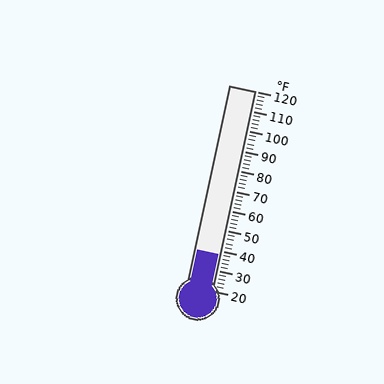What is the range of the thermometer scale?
The thermometer scale ranges from 20°F to 120°F.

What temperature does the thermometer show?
The thermometer shows approximately 38°F.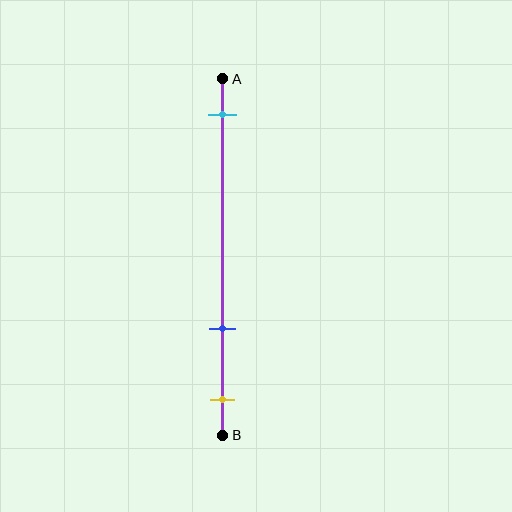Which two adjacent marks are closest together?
The blue and yellow marks are the closest adjacent pair.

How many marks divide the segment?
There are 3 marks dividing the segment.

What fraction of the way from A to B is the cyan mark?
The cyan mark is approximately 10% (0.1) of the way from A to B.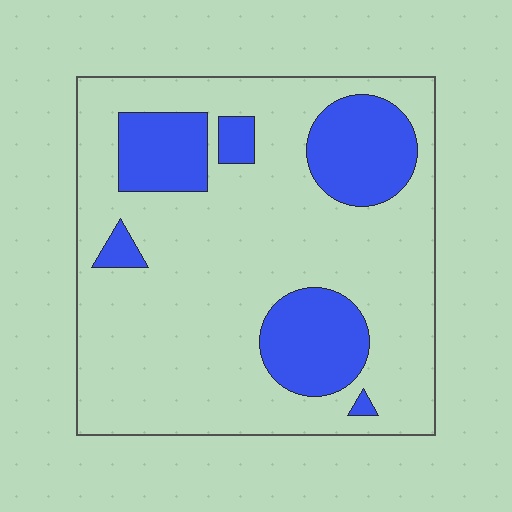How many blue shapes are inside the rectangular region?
6.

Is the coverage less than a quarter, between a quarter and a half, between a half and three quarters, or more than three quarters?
Less than a quarter.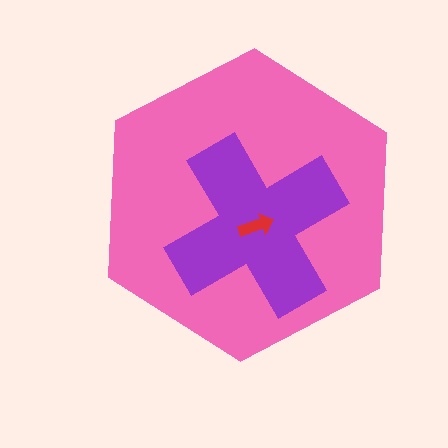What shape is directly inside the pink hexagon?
The purple cross.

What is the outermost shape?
The pink hexagon.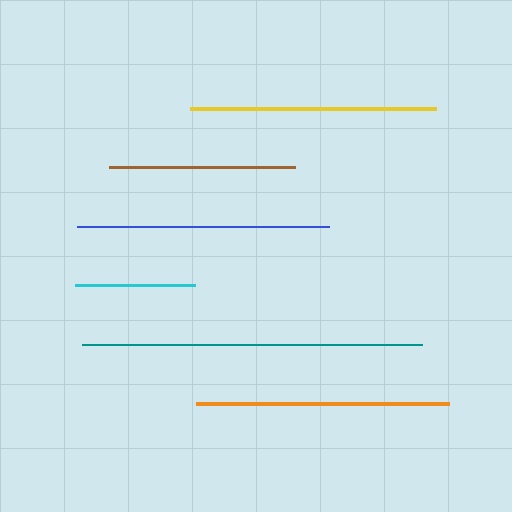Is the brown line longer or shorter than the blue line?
The blue line is longer than the brown line.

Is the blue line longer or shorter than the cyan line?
The blue line is longer than the cyan line.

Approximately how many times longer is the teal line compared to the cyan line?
The teal line is approximately 2.8 times the length of the cyan line.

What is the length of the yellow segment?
The yellow segment is approximately 247 pixels long.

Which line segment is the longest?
The teal line is the longest at approximately 340 pixels.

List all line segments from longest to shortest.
From longest to shortest: teal, orange, blue, yellow, brown, cyan.